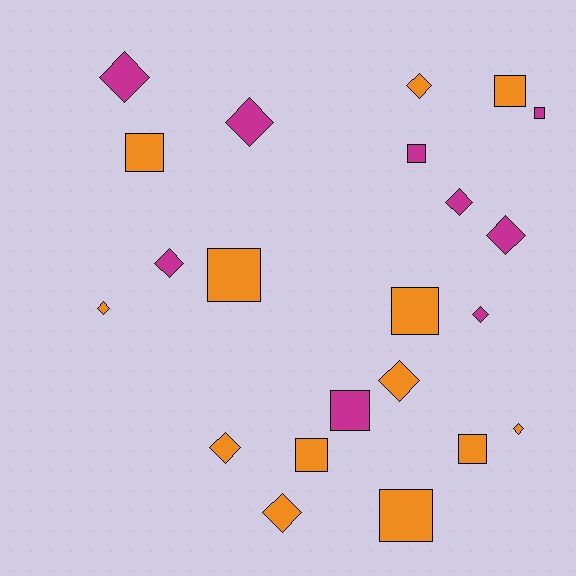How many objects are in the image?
There are 22 objects.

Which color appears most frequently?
Orange, with 13 objects.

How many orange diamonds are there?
There are 6 orange diamonds.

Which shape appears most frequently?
Diamond, with 12 objects.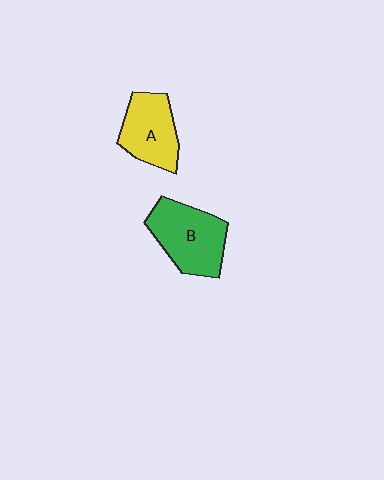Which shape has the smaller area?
Shape A (yellow).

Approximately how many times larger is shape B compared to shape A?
Approximately 1.2 times.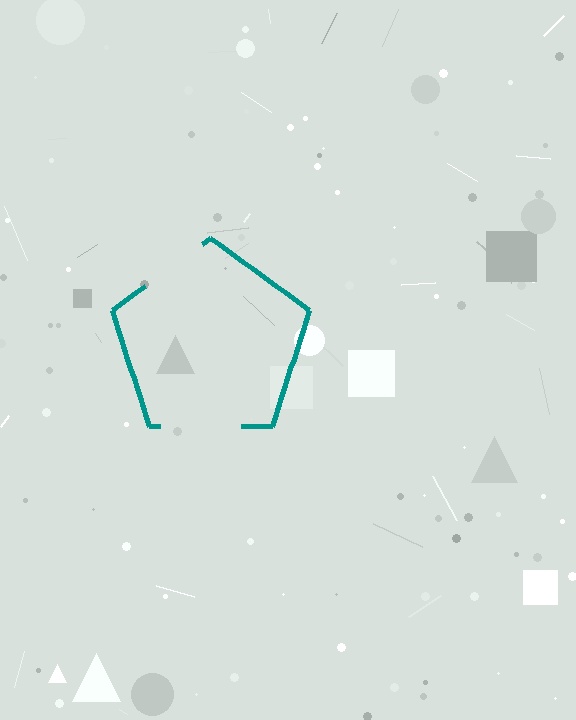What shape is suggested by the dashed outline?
The dashed outline suggests a pentagon.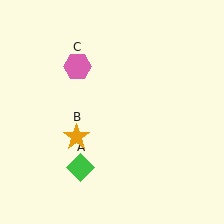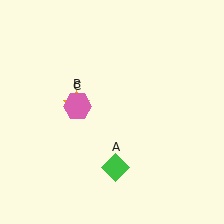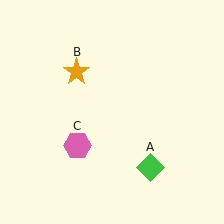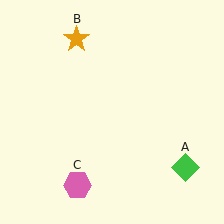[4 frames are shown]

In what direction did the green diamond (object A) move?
The green diamond (object A) moved right.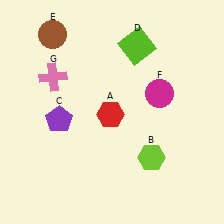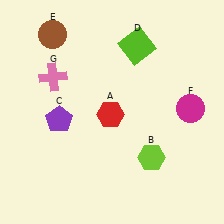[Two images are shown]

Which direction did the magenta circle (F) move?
The magenta circle (F) moved right.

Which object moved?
The magenta circle (F) moved right.